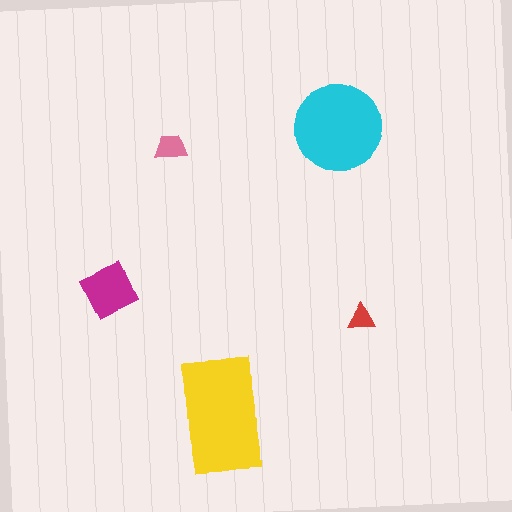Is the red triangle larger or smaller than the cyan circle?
Smaller.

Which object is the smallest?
The red triangle.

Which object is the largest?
The yellow rectangle.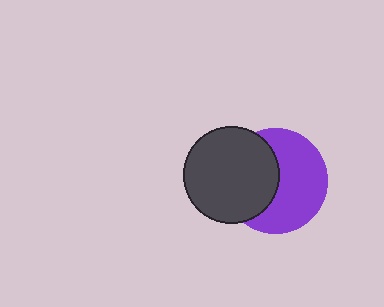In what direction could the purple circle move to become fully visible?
The purple circle could move right. That would shift it out from behind the dark gray circle entirely.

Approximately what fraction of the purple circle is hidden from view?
Roughly 42% of the purple circle is hidden behind the dark gray circle.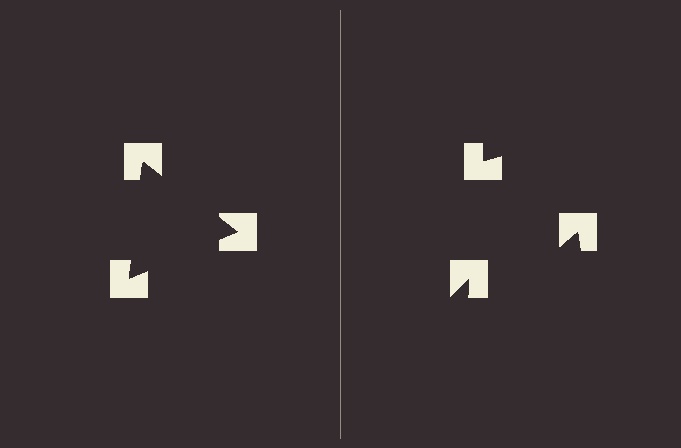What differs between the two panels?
The notched squares are positioned identically on both sides; only the wedge orientations differ. On the left they align to a triangle; on the right they are misaligned.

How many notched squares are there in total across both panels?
6 — 3 on each side.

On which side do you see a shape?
An illusory triangle appears on the left side. On the right side the wedge cuts are rotated, so no coherent shape forms.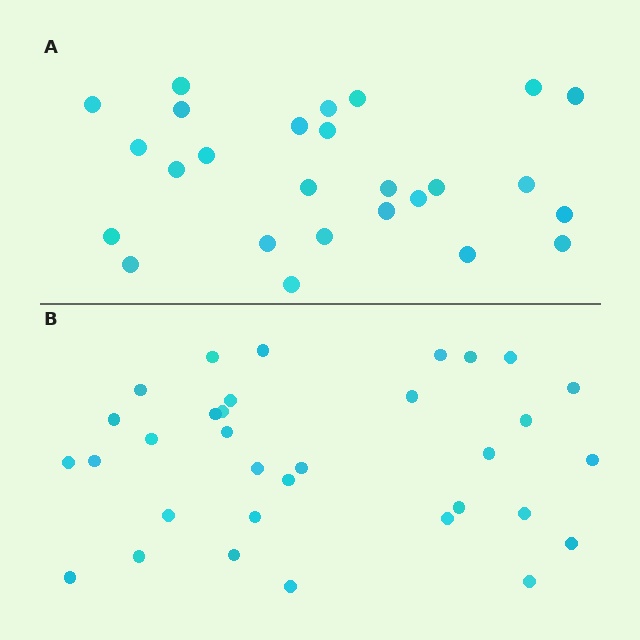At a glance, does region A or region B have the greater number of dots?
Region B (the bottom region) has more dots.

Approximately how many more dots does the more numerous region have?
Region B has roughly 8 or so more dots than region A.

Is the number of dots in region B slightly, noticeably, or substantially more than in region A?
Region B has noticeably more, but not dramatically so. The ratio is roughly 1.3 to 1.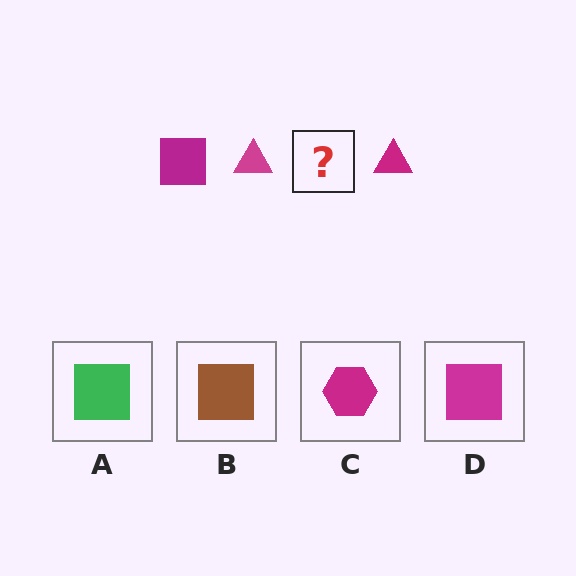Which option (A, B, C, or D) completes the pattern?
D.